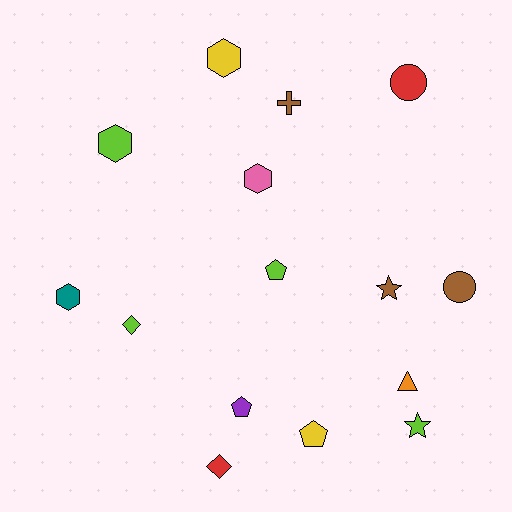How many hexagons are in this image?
There are 4 hexagons.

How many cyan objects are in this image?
There are no cyan objects.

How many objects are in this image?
There are 15 objects.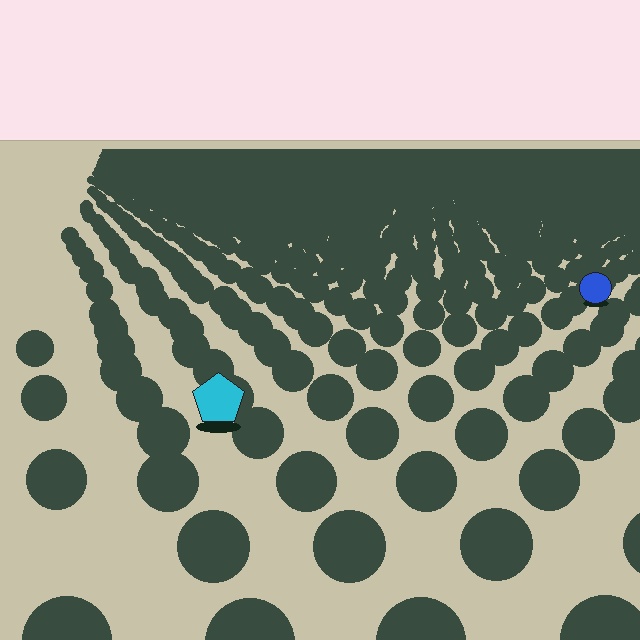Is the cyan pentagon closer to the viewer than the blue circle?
Yes. The cyan pentagon is closer — you can tell from the texture gradient: the ground texture is coarser near it.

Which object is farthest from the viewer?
The blue circle is farthest from the viewer. It appears smaller and the ground texture around it is denser.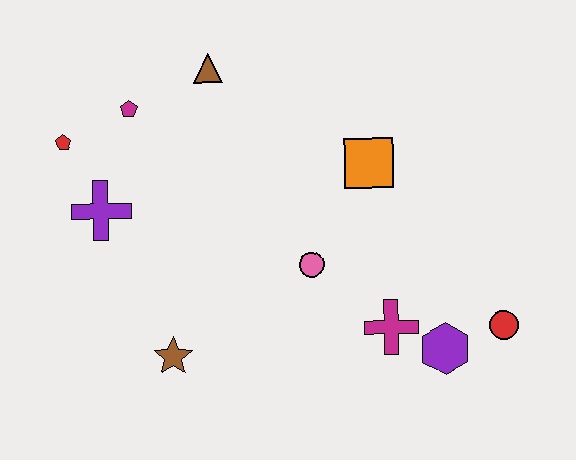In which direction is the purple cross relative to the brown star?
The purple cross is above the brown star.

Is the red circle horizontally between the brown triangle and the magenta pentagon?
No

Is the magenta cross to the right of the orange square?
Yes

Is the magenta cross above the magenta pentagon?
No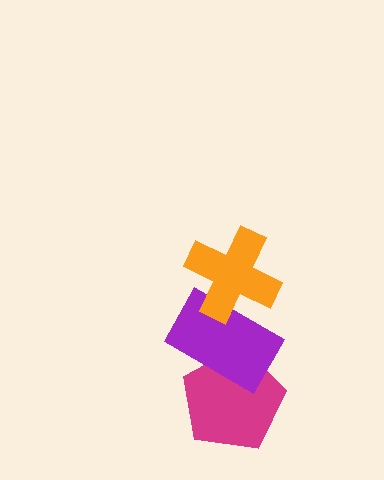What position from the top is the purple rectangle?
The purple rectangle is 2nd from the top.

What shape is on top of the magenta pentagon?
The purple rectangle is on top of the magenta pentagon.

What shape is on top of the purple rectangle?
The orange cross is on top of the purple rectangle.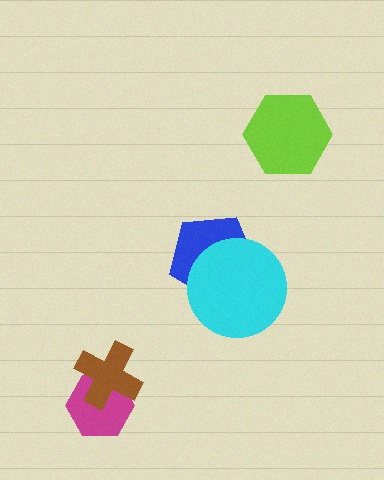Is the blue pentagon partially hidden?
Yes, it is partially covered by another shape.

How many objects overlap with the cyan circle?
1 object overlaps with the cyan circle.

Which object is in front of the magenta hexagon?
The brown cross is in front of the magenta hexagon.